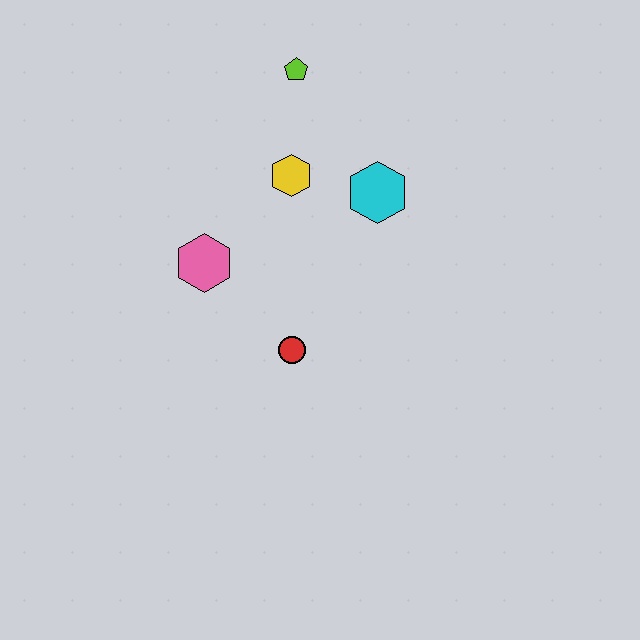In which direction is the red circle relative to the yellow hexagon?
The red circle is below the yellow hexagon.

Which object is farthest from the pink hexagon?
The lime pentagon is farthest from the pink hexagon.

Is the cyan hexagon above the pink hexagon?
Yes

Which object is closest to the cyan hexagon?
The yellow hexagon is closest to the cyan hexagon.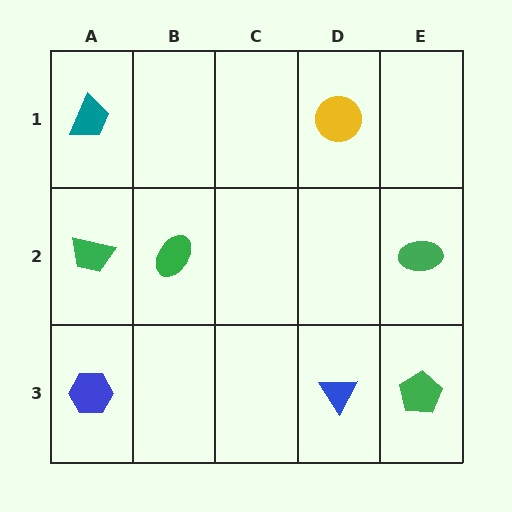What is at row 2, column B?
A green ellipse.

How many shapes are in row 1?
2 shapes.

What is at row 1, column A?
A teal trapezoid.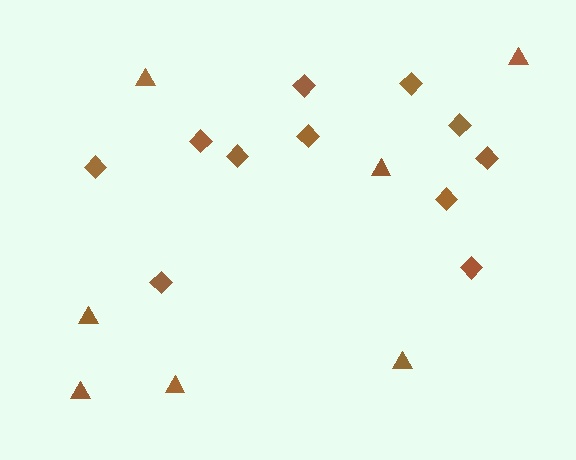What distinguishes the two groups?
There are 2 groups: one group of diamonds (11) and one group of triangles (7).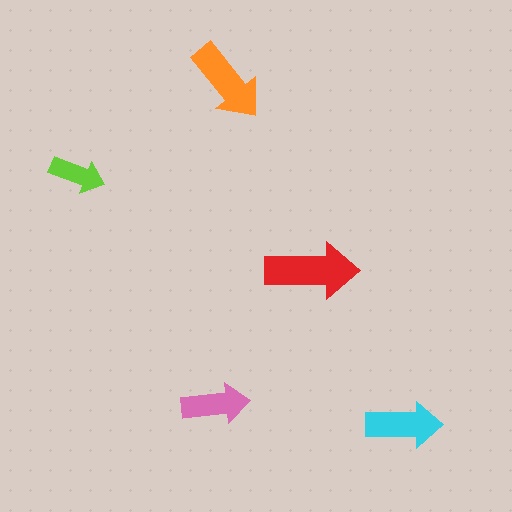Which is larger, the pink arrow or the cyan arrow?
The cyan one.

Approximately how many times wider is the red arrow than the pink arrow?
About 1.5 times wider.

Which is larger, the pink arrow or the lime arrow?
The pink one.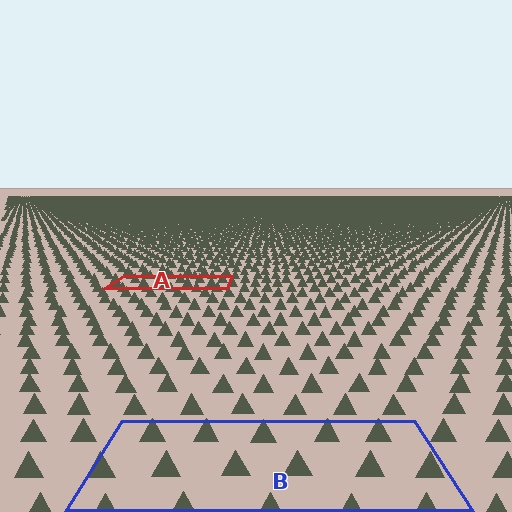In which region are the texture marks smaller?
The texture marks are smaller in region A, because it is farther away.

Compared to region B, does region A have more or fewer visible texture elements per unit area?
Region A has more texture elements per unit area — they are packed more densely because it is farther away.